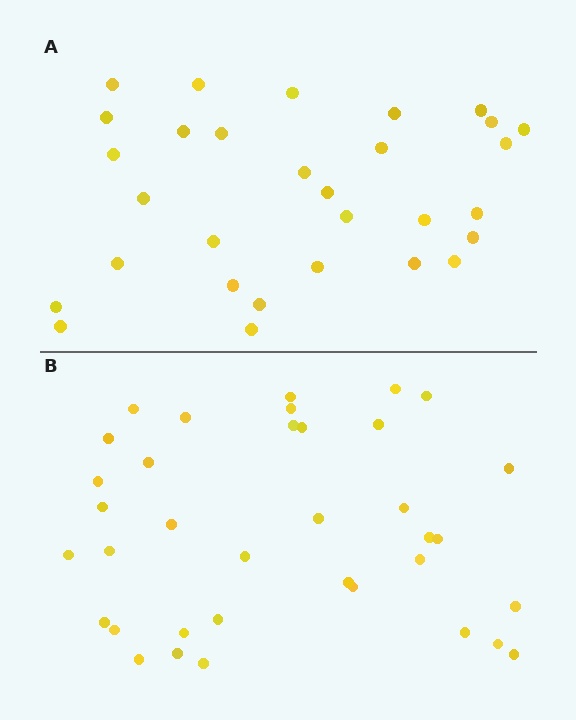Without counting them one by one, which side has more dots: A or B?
Region B (the bottom region) has more dots.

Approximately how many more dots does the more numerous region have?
Region B has about 6 more dots than region A.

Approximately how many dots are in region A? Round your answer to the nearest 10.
About 30 dots.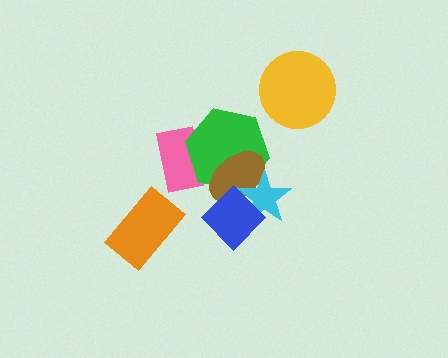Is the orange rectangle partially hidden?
No, no other shape covers it.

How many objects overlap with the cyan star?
3 objects overlap with the cyan star.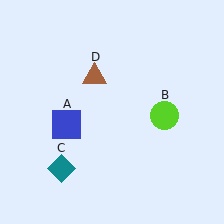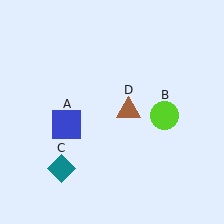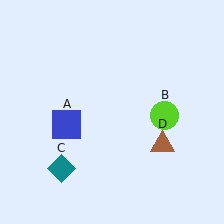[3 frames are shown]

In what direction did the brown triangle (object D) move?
The brown triangle (object D) moved down and to the right.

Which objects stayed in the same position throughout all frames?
Blue square (object A) and lime circle (object B) and teal diamond (object C) remained stationary.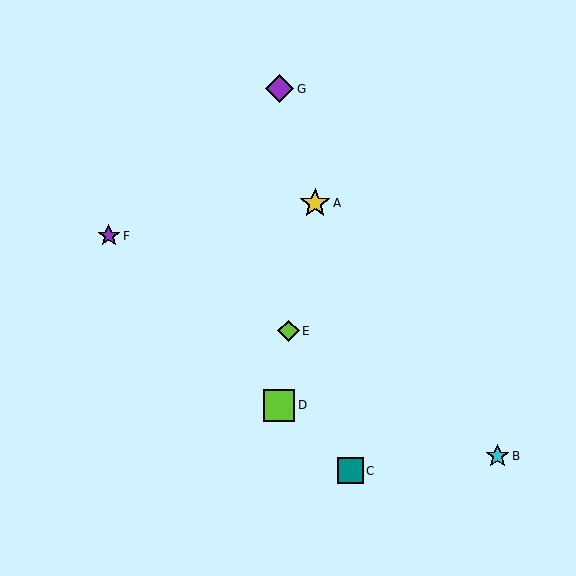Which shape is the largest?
The lime square (labeled D) is the largest.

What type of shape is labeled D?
Shape D is a lime square.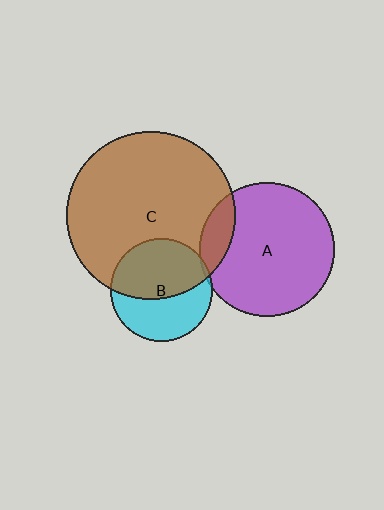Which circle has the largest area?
Circle C (brown).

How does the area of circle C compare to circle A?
Approximately 1.6 times.